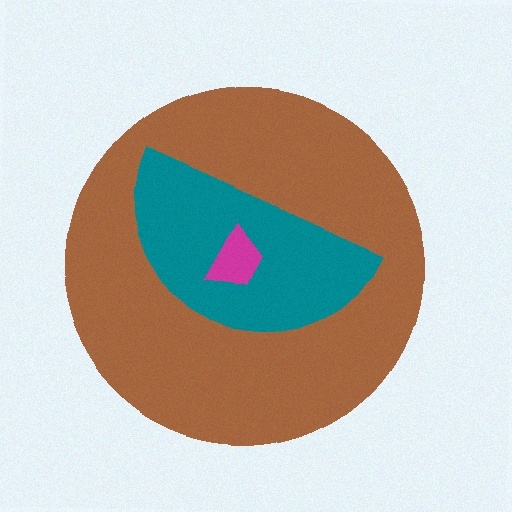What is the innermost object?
The magenta trapezoid.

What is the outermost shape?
The brown circle.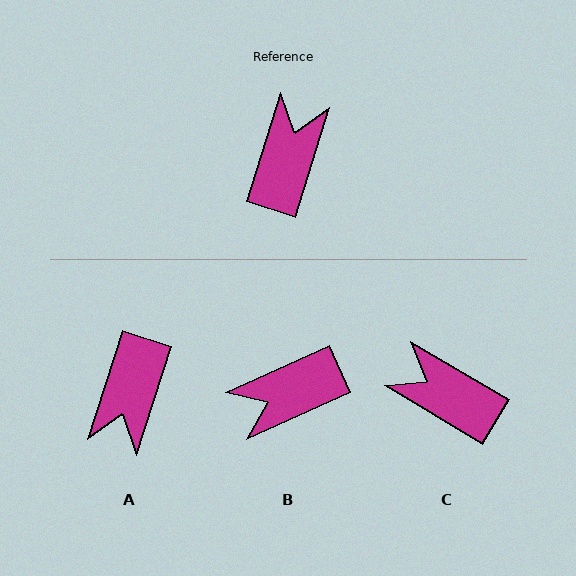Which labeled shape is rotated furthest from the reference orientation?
A, about 179 degrees away.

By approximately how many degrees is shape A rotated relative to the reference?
Approximately 179 degrees counter-clockwise.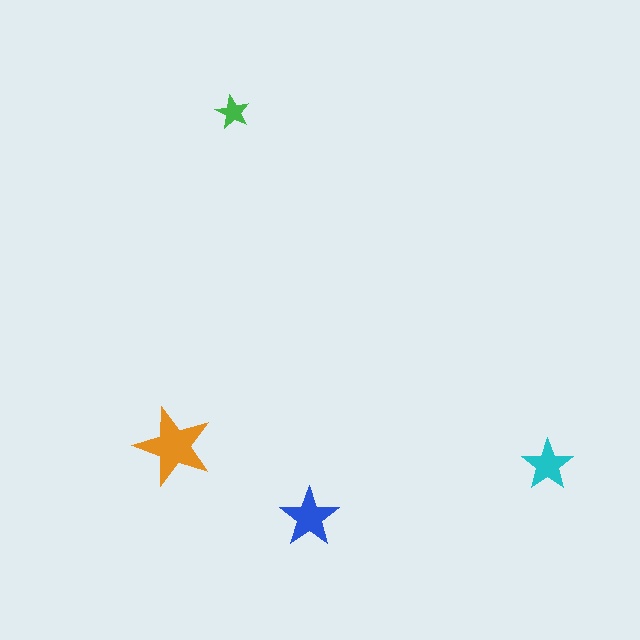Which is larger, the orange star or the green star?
The orange one.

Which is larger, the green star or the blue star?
The blue one.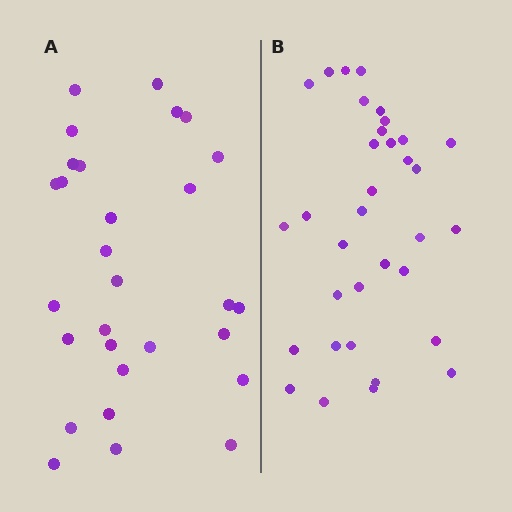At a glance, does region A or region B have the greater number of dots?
Region B (the right region) has more dots.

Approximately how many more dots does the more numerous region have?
Region B has about 5 more dots than region A.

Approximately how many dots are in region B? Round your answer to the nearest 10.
About 30 dots. (The exact count is 34, which rounds to 30.)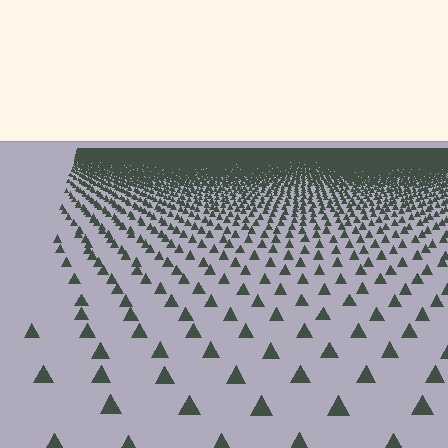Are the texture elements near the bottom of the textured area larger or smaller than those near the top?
Larger. Near the bottom, elements are closer to the viewer and appear at a bigger on-screen size.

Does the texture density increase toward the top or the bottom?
Density increases toward the top.